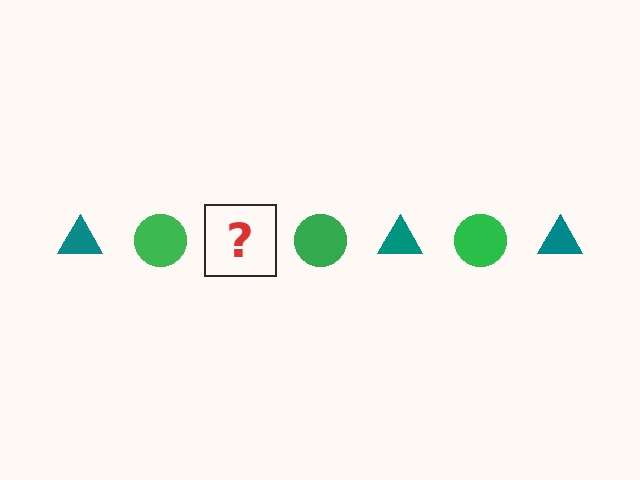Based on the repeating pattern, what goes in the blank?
The blank should be a teal triangle.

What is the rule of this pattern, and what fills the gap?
The rule is that the pattern alternates between teal triangle and green circle. The gap should be filled with a teal triangle.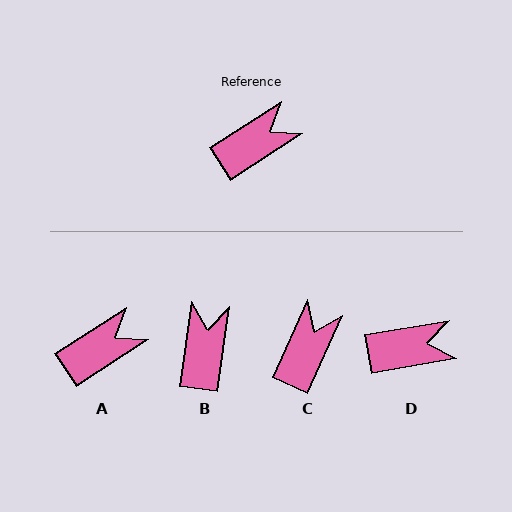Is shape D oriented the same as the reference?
No, it is off by about 23 degrees.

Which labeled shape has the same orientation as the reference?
A.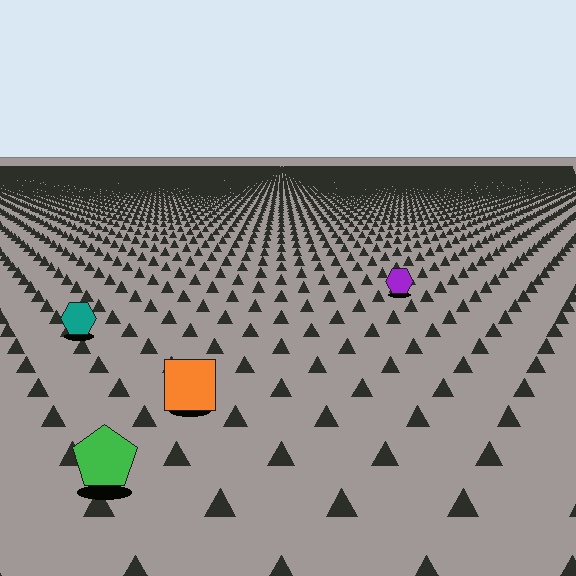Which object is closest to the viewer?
The green pentagon is closest. The texture marks near it are larger and more spread out.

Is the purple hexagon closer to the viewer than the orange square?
No. The orange square is closer — you can tell from the texture gradient: the ground texture is coarser near it.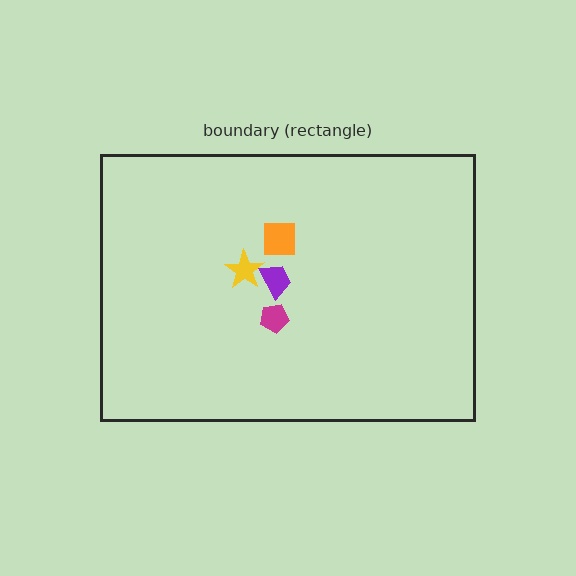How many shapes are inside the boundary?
4 inside, 0 outside.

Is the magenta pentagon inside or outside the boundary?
Inside.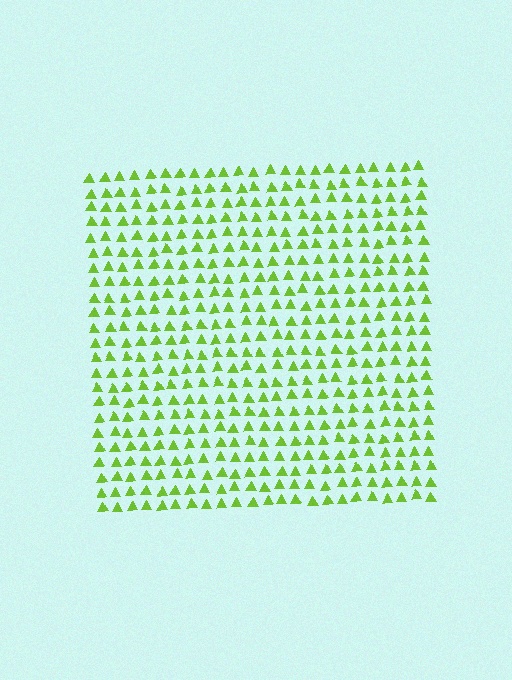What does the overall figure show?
The overall figure shows a square.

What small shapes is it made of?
It is made of small triangles.